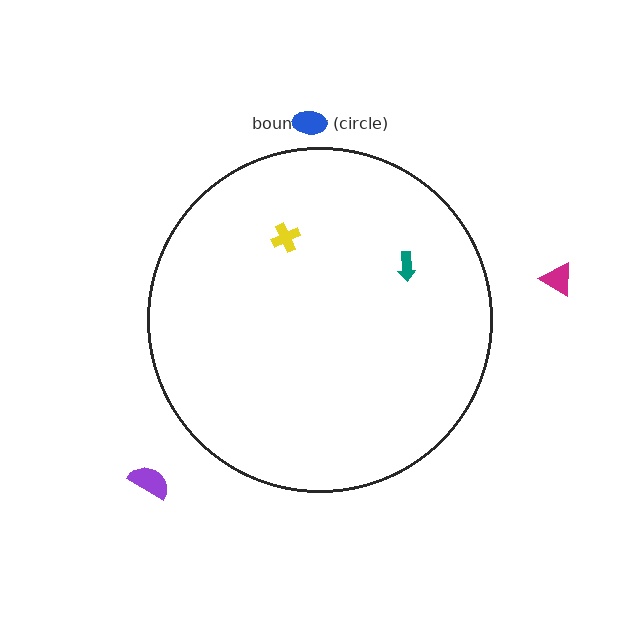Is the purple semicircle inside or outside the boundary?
Outside.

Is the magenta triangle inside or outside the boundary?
Outside.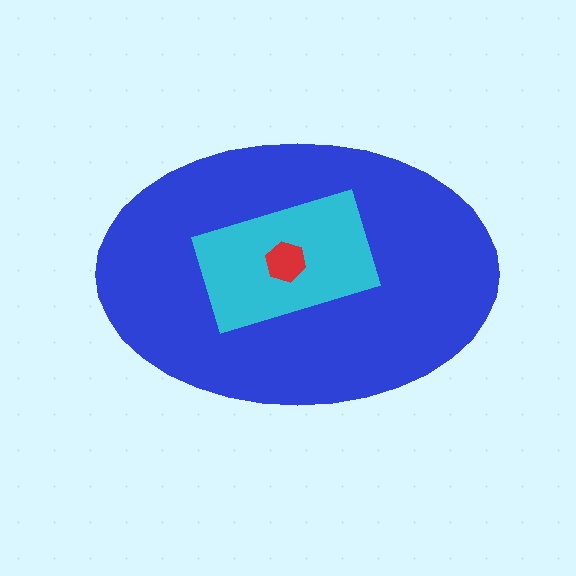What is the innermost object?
The red hexagon.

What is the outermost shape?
The blue ellipse.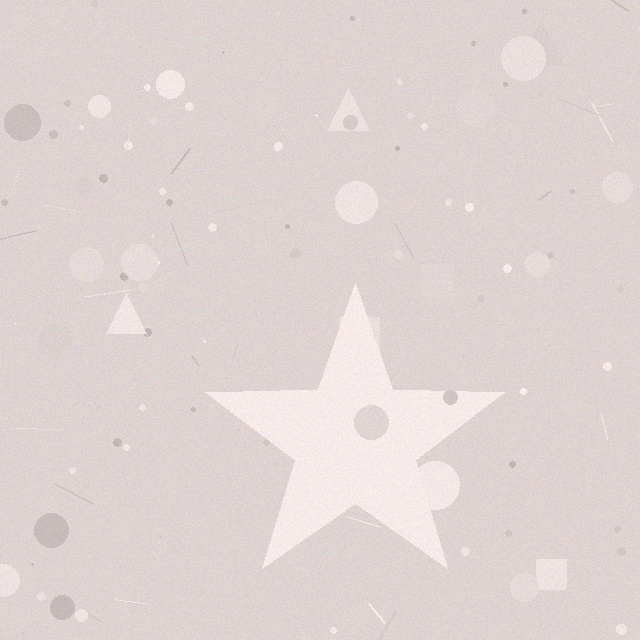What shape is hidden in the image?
A star is hidden in the image.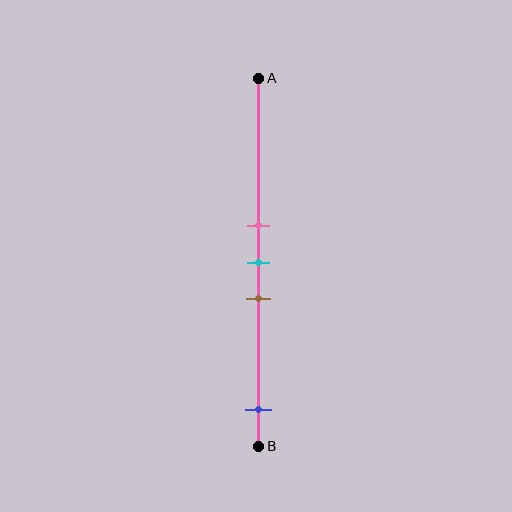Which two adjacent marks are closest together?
The pink and cyan marks are the closest adjacent pair.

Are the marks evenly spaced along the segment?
No, the marks are not evenly spaced.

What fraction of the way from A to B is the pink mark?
The pink mark is approximately 40% (0.4) of the way from A to B.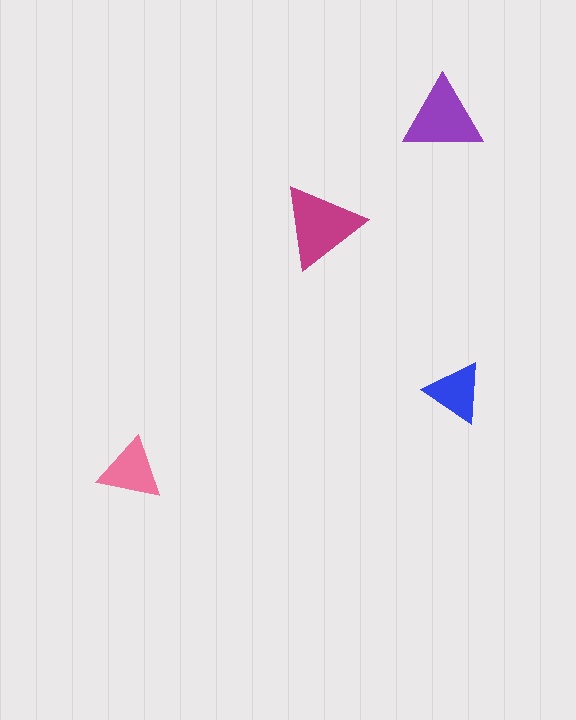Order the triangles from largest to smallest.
the magenta one, the purple one, the pink one, the blue one.